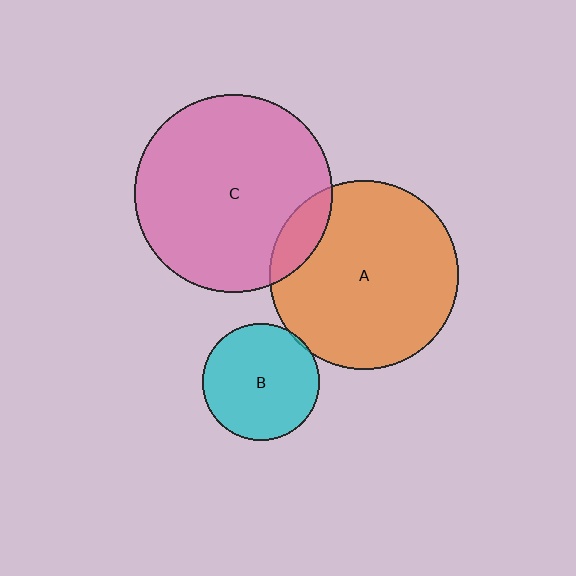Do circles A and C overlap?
Yes.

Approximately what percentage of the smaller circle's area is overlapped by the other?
Approximately 10%.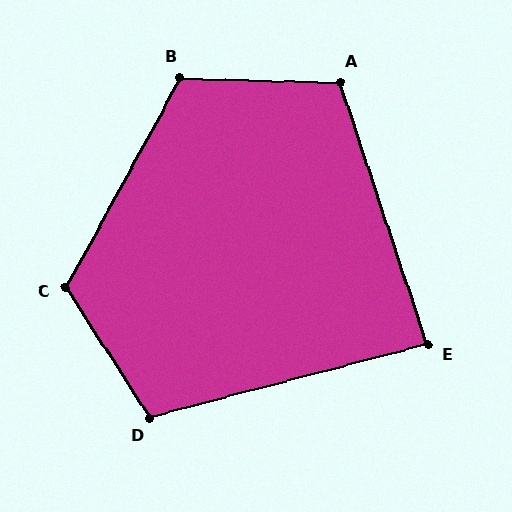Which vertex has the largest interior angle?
C, at approximately 118 degrees.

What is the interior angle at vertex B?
Approximately 117 degrees (obtuse).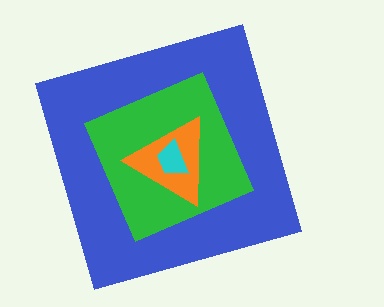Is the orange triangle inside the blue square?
Yes.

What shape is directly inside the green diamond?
The orange triangle.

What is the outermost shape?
The blue square.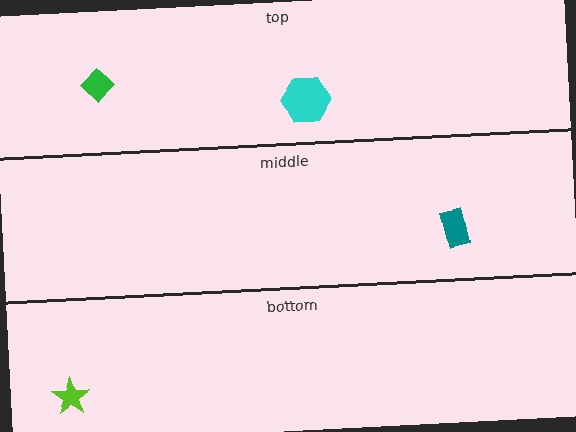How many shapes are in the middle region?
1.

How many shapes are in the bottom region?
1.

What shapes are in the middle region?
The teal rectangle.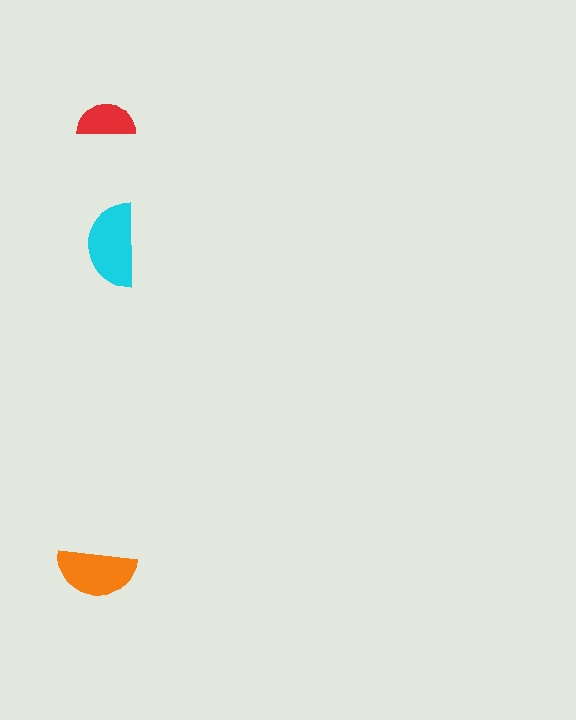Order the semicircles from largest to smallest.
the cyan one, the orange one, the red one.